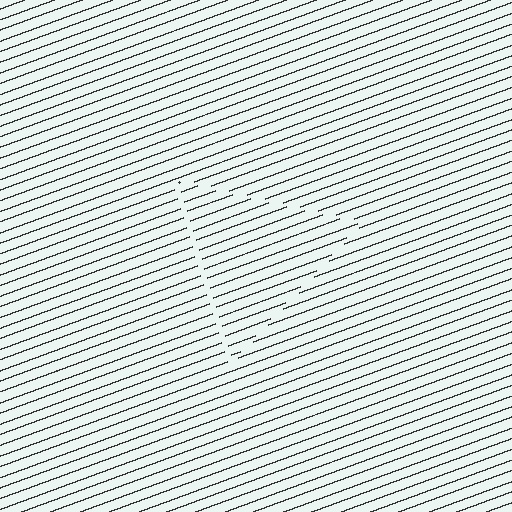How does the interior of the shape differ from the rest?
The interior of the shape contains the same grating, shifted by half a period — the contour is defined by the phase discontinuity where line-ends from the inner and outer gratings abut.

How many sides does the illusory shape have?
3 sides — the line-ends trace a triangle.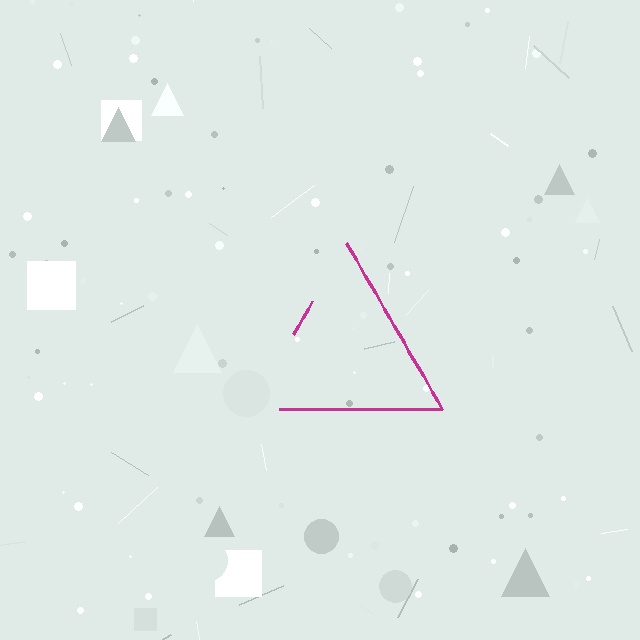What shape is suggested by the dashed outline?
The dashed outline suggests a triangle.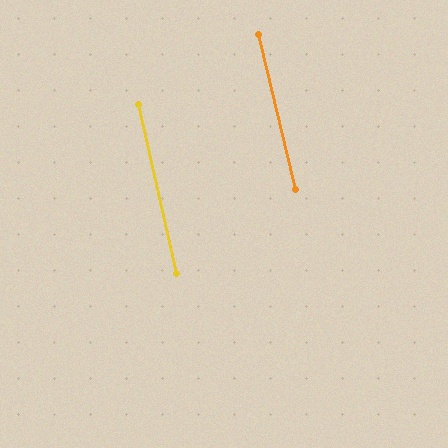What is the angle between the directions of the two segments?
Approximately 1 degree.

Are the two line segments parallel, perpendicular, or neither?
Parallel — their directions differ by only 0.8°.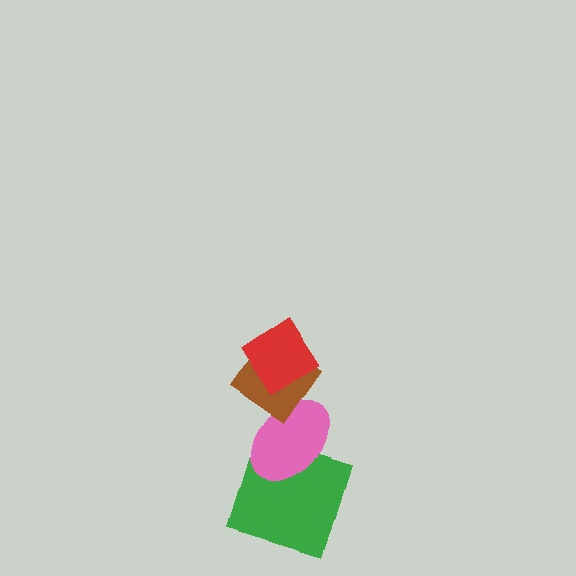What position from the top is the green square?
The green square is 4th from the top.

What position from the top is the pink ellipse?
The pink ellipse is 3rd from the top.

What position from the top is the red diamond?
The red diamond is 1st from the top.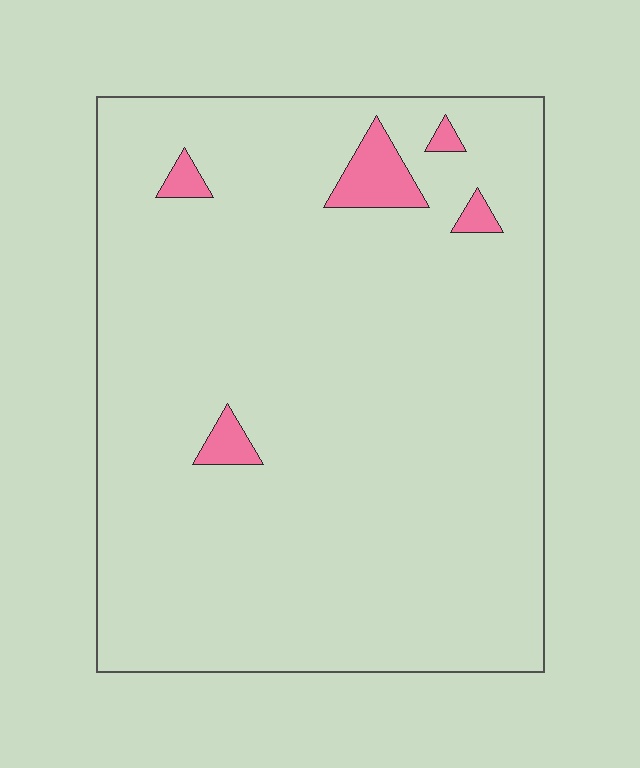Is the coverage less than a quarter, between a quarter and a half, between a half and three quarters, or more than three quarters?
Less than a quarter.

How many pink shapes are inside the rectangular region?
5.